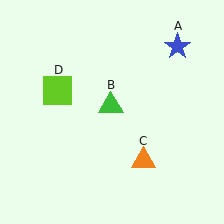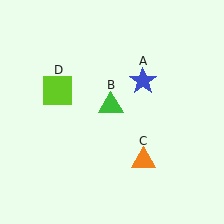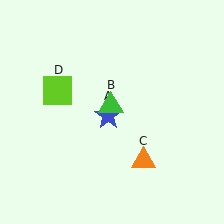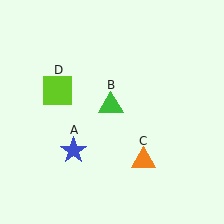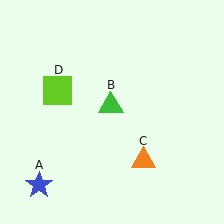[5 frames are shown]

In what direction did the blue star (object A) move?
The blue star (object A) moved down and to the left.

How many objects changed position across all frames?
1 object changed position: blue star (object A).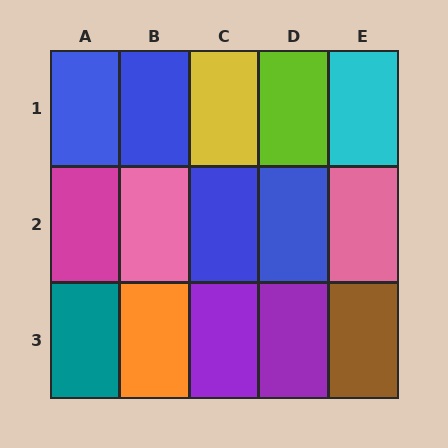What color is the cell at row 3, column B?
Orange.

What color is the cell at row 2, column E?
Pink.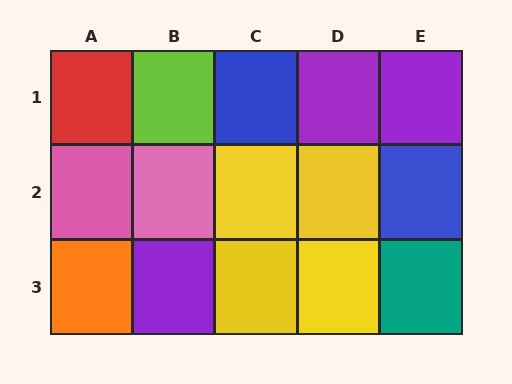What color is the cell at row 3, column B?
Purple.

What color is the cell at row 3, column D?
Yellow.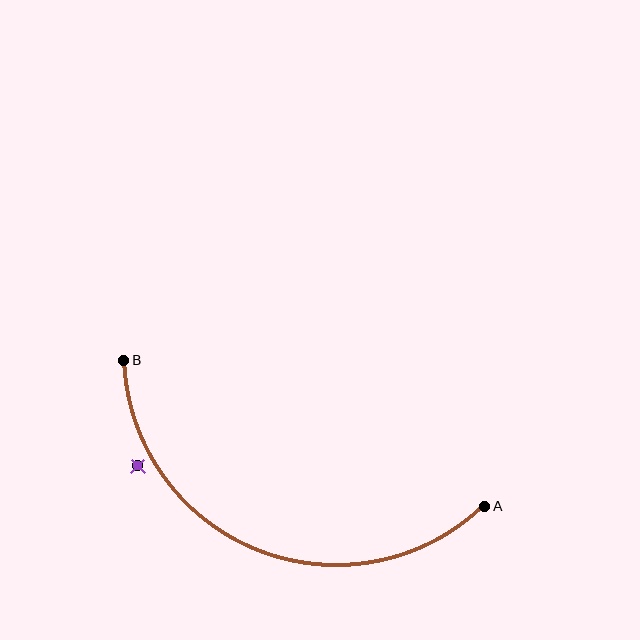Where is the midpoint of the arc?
The arc midpoint is the point on the curve farthest from the straight line joining A and B. It sits below that line.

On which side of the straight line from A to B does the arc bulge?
The arc bulges below the straight line connecting A and B.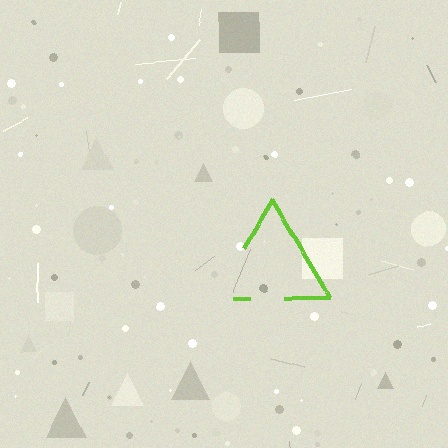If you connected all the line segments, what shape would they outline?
They would outline a triangle.